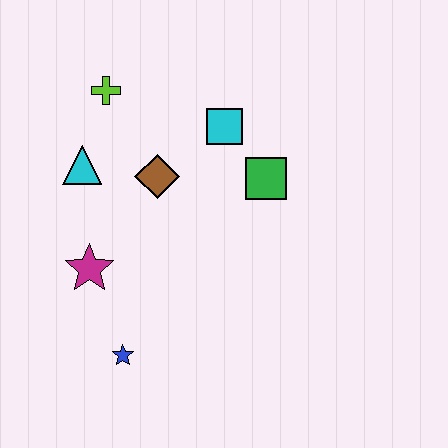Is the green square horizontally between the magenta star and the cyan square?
No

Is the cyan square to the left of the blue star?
No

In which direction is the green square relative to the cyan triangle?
The green square is to the right of the cyan triangle.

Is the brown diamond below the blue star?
No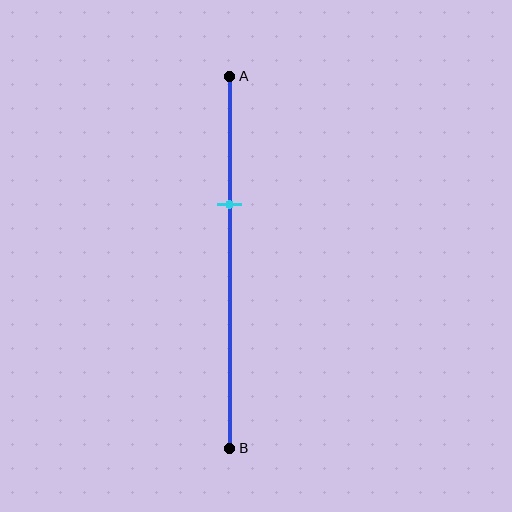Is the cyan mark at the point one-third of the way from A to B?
Yes, the mark is approximately at the one-third point.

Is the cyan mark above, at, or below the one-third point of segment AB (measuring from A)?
The cyan mark is approximately at the one-third point of segment AB.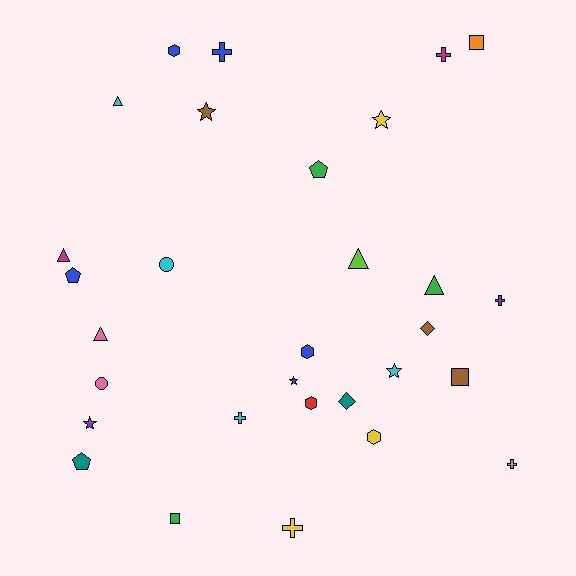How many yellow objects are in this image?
There are 3 yellow objects.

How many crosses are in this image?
There are 6 crosses.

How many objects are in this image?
There are 30 objects.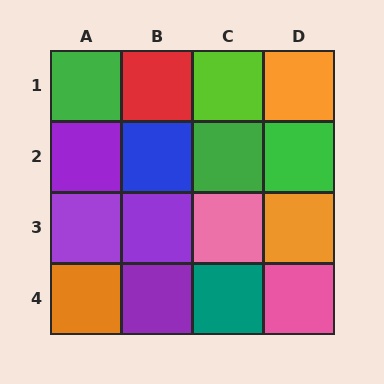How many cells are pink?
2 cells are pink.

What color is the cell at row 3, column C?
Pink.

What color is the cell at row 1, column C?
Lime.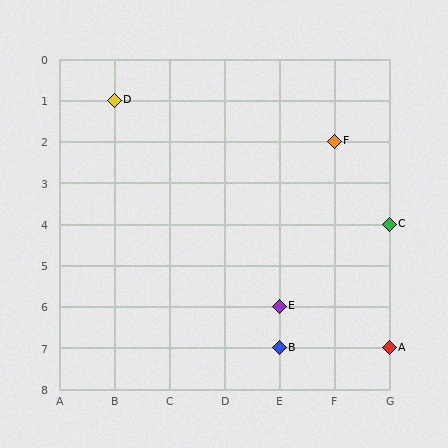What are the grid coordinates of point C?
Point C is at grid coordinates (G, 4).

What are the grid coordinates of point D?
Point D is at grid coordinates (B, 1).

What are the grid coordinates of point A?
Point A is at grid coordinates (G, 7).